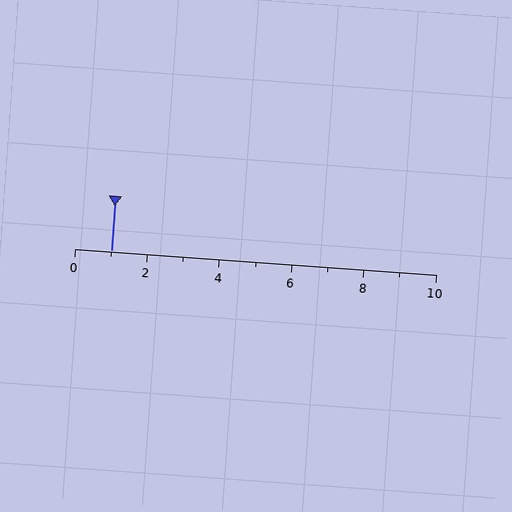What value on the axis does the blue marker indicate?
The marker indicates approximately 1.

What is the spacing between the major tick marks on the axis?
The major ticks are spaced 2 apart.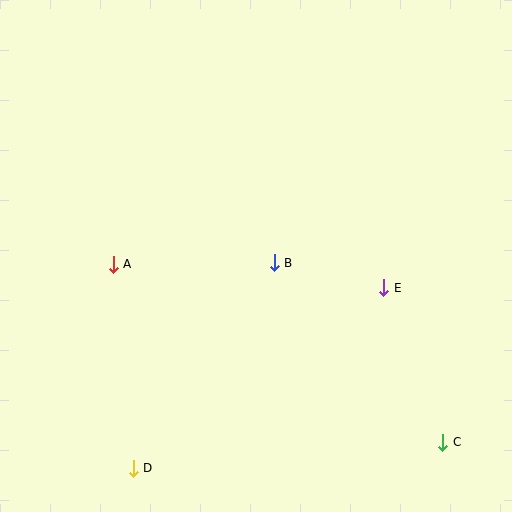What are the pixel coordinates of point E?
Point E is at (384, 288).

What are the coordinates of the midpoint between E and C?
The midpoint between E and C is at (413, 365).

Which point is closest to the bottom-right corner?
Point C is closest to the bottom-right corner.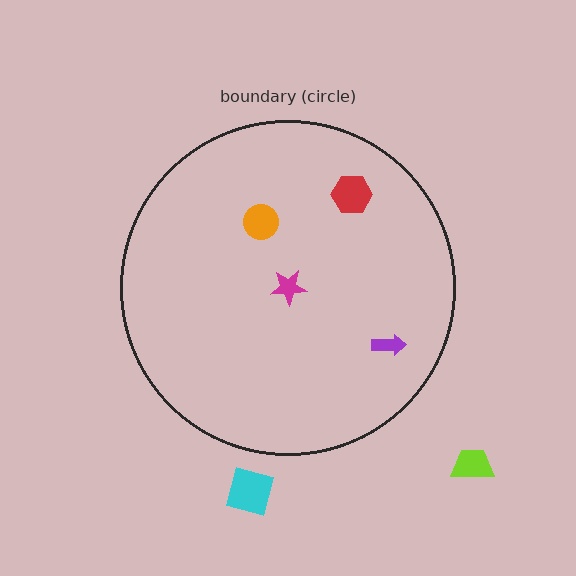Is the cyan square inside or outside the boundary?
Outside.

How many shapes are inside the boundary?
4 inside, 2 outside.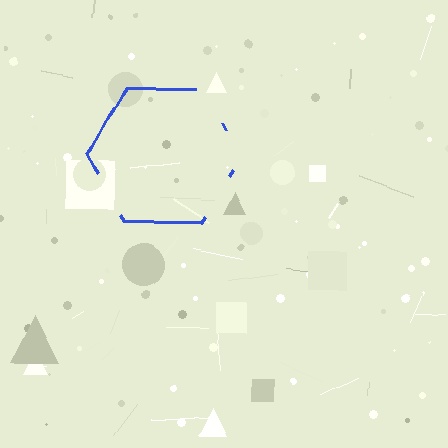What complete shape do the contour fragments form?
The contour fragments form a hexagon.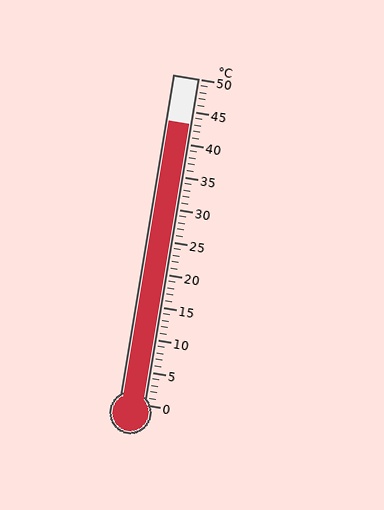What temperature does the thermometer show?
The thermometer shows approximately 43°C.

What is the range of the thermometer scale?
The thermometer scale ranges from 0°C to 50°C.